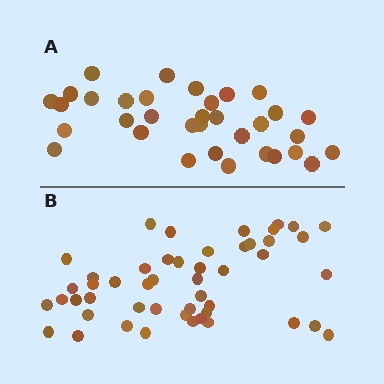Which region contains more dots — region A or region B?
Region B (the bottom region) has more dots.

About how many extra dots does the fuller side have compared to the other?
Region B has approximately 15 more dots than region A.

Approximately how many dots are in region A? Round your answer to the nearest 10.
About 30 dots. (The exact count is 34, which rounds to 30.)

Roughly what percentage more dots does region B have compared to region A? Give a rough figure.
About 45% more.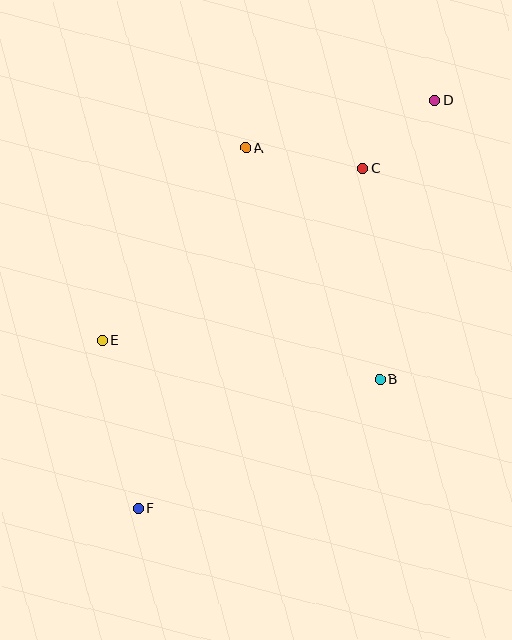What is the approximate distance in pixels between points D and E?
The distance between D and E is approximately 410 pixels.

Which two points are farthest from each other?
Points D and F are farthest from each other.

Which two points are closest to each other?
Points C and D are closest to each other.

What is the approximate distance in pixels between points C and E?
The distance between C and E is approximately 312 pixels.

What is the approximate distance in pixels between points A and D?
The distance between A and D is approximately 195 pixels.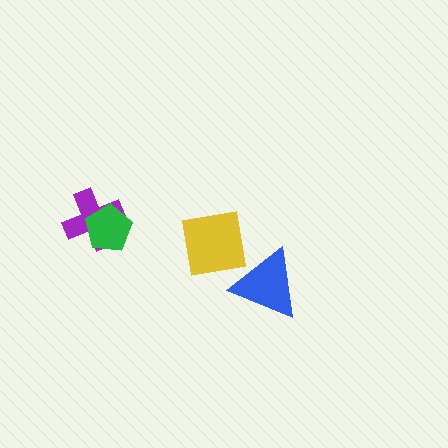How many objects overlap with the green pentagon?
1 object overlaps with the green pentagon.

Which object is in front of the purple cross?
The green pentagon is in front of the purple cross.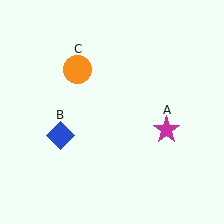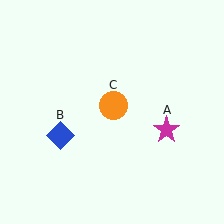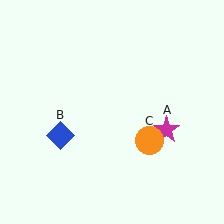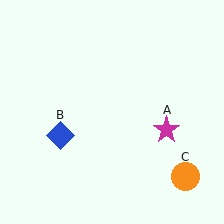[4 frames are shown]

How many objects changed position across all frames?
1 object changed position: orange circle (object C).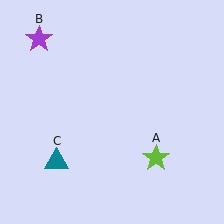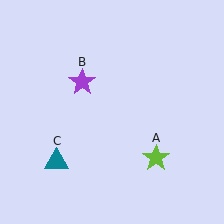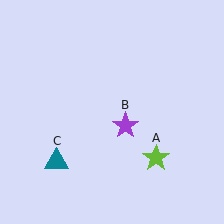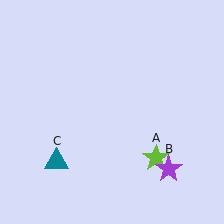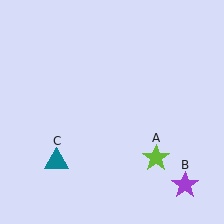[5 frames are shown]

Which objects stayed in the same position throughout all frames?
Lime star (object A) and teal triangle (object C) remained stationary.